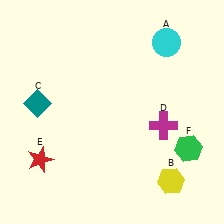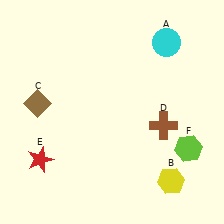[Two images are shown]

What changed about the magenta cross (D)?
In Image 1, D is magenta. In Image 2, it changed to brown.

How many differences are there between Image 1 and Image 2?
There are 3 differences between the two images.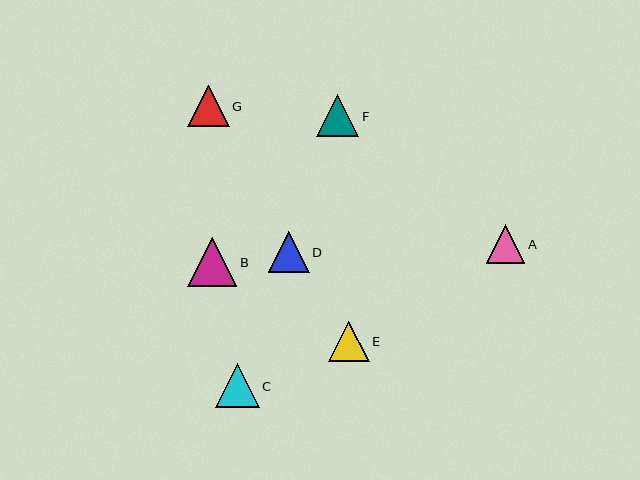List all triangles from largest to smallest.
From largest to smallest: B, C, F, G, D, E, A.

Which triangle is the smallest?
Triangle A is the smallest with a size of approximately 39 pixels.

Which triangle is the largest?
Triangle B is the largest with a size of approximately 49 pixels.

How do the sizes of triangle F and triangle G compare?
Triangle F and triangle G are approximately the same size.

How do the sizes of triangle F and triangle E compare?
Triangle F and triangle E are approximately the same size.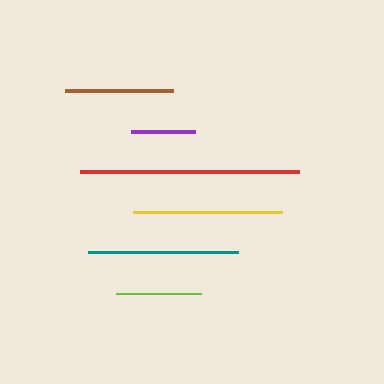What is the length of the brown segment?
The brown segment is approximately 108 pixels long.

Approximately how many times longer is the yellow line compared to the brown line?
The yellow line is approximately 1.4 times the length of the brown line.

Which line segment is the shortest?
The purple line is the shortest at approximately 64 pixels.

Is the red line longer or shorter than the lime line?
The red line is longer than the lime line.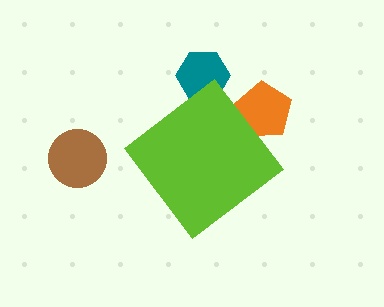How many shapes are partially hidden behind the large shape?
2 shapes are partially hidden.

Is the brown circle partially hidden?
No, the brown circle is fully visible.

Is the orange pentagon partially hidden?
Yes, the orange pentagon is partially hidden behind the lime diamond.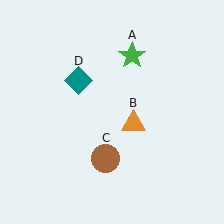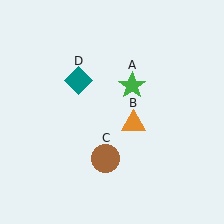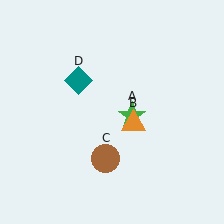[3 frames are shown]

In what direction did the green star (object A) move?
The green star (object A) moved down.